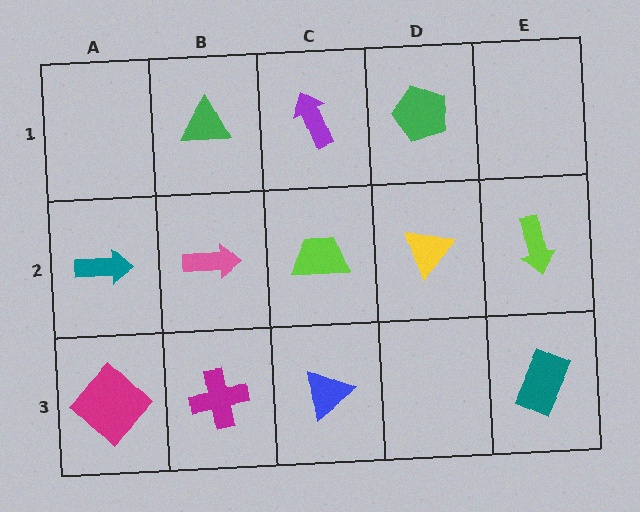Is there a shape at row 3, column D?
No, that cell is empty.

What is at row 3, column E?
A teal rectangle.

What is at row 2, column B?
A pink arrow.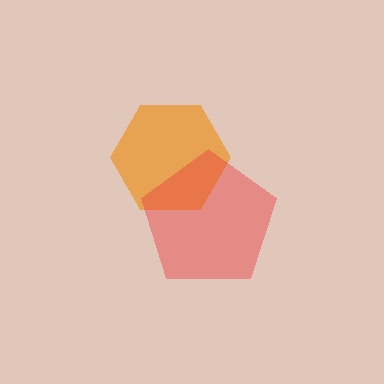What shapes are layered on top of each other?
The layered shapes are: an orange hexagon, a red pentagon.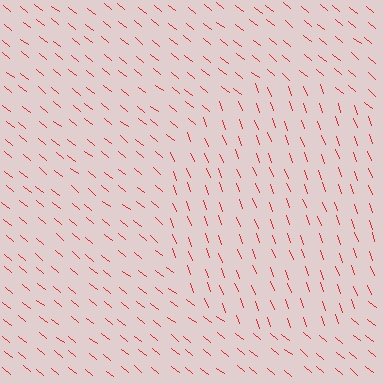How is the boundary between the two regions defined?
The boundary is defined purely by a change in line orientation (approximately 31 degrees difference). All lines are the same color and thickness.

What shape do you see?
I see a circle.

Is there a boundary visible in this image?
Yes, there is a texture boundary formed by a change in line orientation.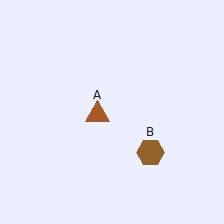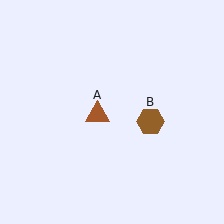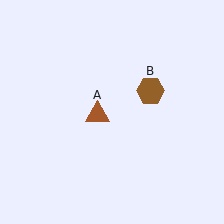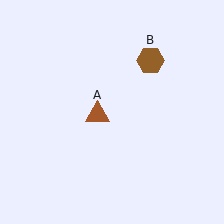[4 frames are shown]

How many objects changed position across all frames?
1 object changed position: brown hexagon (object B).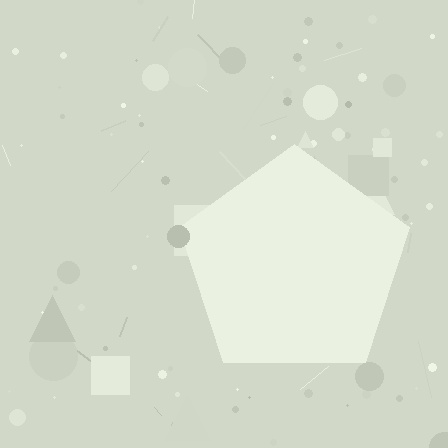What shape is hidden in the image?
A pentagon is hidden in the image.